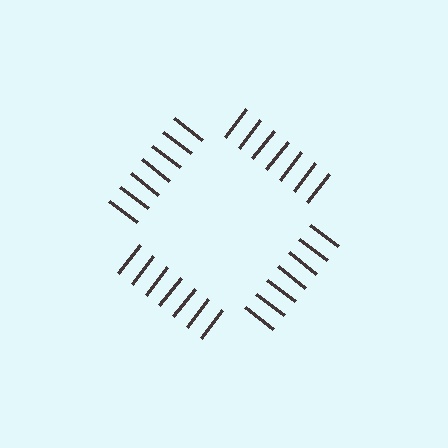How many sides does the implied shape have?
4 sides — the line-ends trace a square.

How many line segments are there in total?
28 — 7 along each of the 4 edges.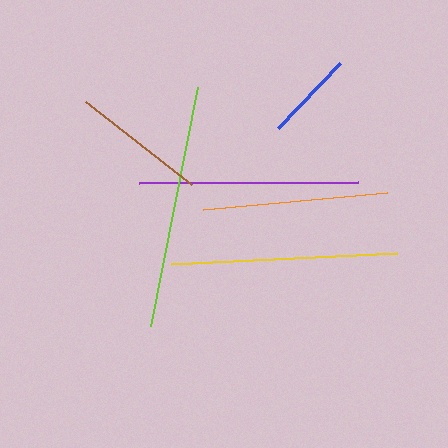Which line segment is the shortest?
The blue line is the shortest at approximately 89 pixels.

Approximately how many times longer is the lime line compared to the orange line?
The lime line is approximately 1.3 times the length of the orange line.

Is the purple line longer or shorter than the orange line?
The purple line is longer than the orange line.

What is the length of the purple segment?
The purple segment is approximately 219 pixels long.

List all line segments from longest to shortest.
From longest to shortest: lime, yellow, purple, orange, brown, blue.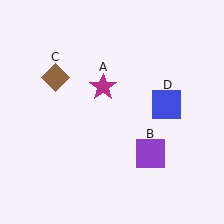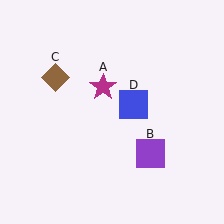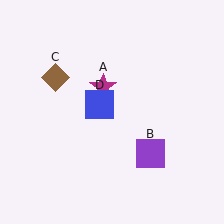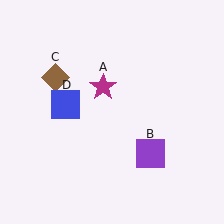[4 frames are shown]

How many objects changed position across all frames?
1 object changed position: blue square (object D).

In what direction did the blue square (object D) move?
The blue square (object D) moved left.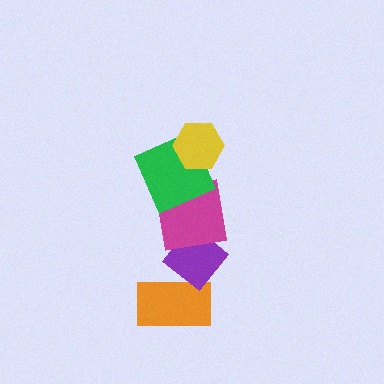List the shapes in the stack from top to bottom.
From top to bottom: the yellow hexagon, the green square, the magenta square, the purple diamond, the orange rectangle.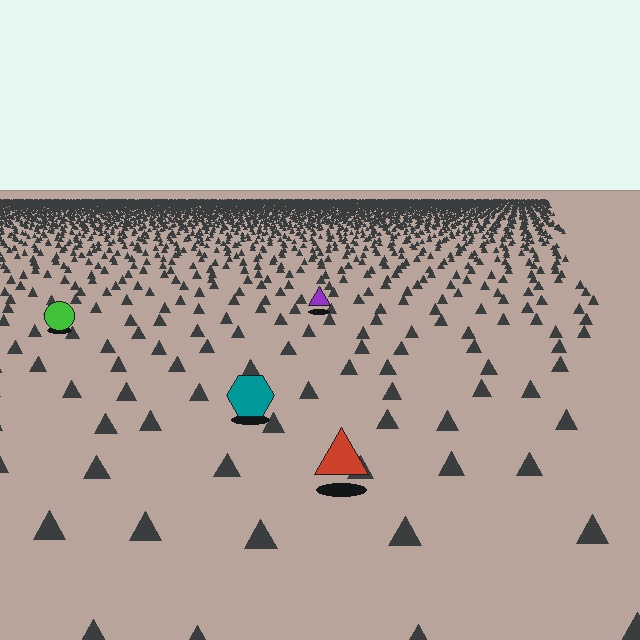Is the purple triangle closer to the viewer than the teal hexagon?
No. The teal hexagon is closer — you can tell from the texture gradient: the ground texture is coarser near it.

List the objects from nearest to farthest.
From nearest to farthest: the red triangle, the teal hexagon, the green circle, the purple triangle.